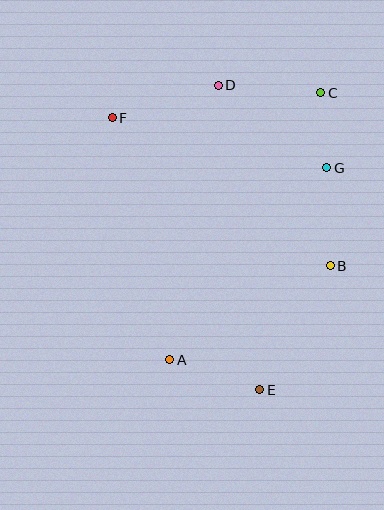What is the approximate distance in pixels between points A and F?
The distance between A and F is approximately 249 pixels.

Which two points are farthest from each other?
Points E and F are farthest from each other.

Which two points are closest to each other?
Points C and G are closest to each other.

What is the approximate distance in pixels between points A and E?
The distance between A and E is approximately 95 pixels.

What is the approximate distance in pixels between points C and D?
The distance between C and D is approximately 103 pixels.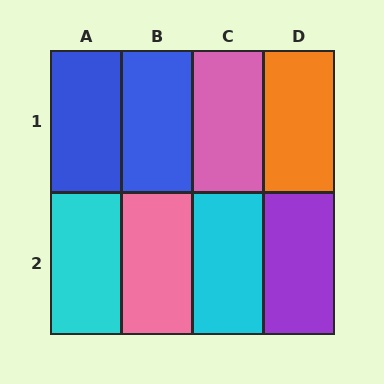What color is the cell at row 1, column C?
Pink.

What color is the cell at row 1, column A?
Blue.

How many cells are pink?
2 cells are pink.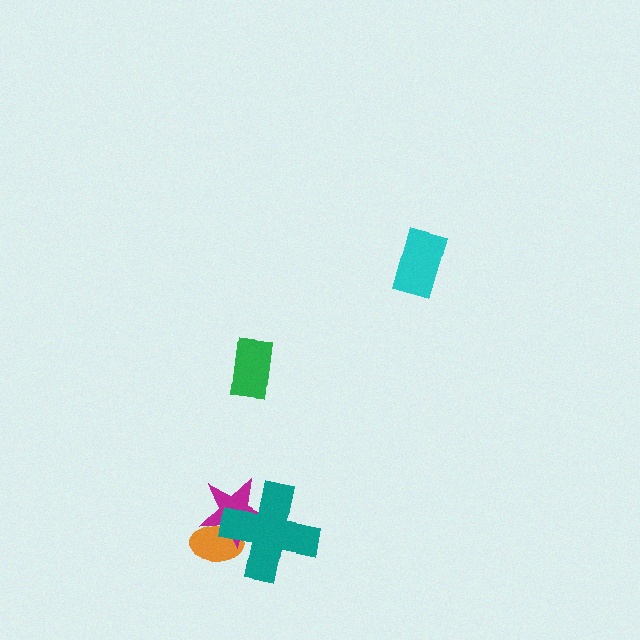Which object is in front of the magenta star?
The teal cross is in front of the magenta star.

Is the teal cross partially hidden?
No, no other shape covers it.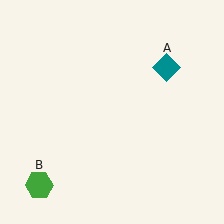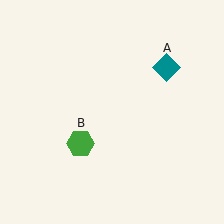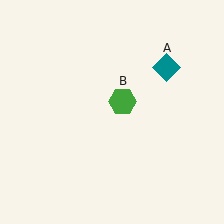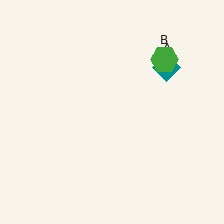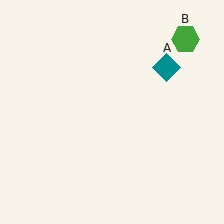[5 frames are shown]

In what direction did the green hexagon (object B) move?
The green hexagon (object B) moved up and to the right.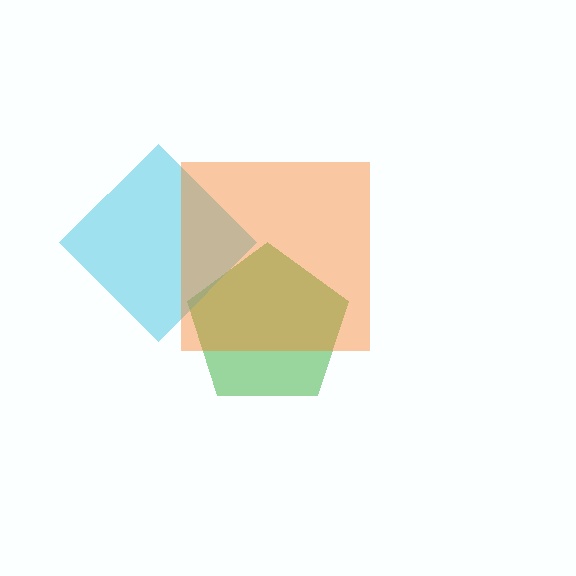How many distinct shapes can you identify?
There are 3 distinct shapes: a green pentagon, a cyan diamond, an orange square.